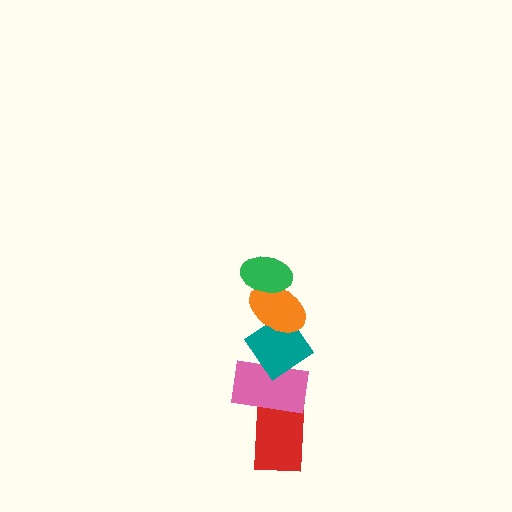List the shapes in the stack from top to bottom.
From top to bottom: the green ellipse, the orange ellipse, the teal diamond, the pink rectangle, the red rectangle.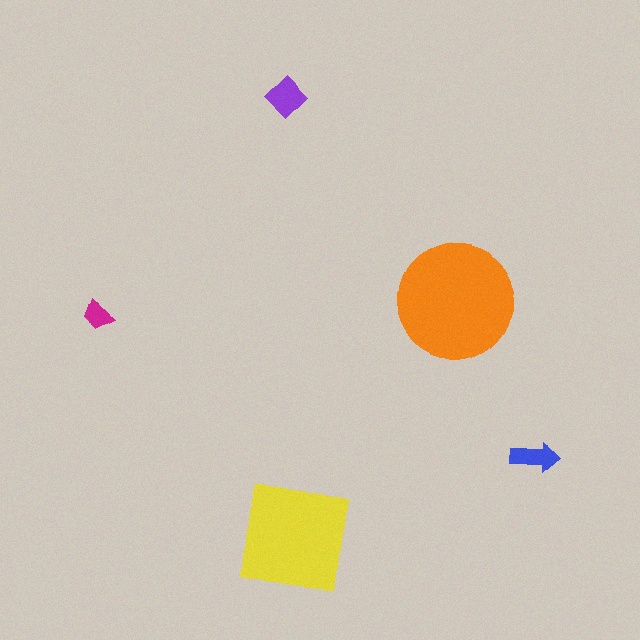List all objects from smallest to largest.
The magenta trapezoid, the blue arrow, the purple diamond, the yellow square, the orange circle.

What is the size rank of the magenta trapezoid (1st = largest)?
5th.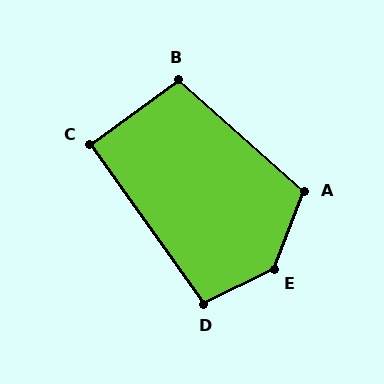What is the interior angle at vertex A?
Approximately 110 degrees (obtuse).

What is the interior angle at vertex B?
Approximately 103 degrees (obtuse).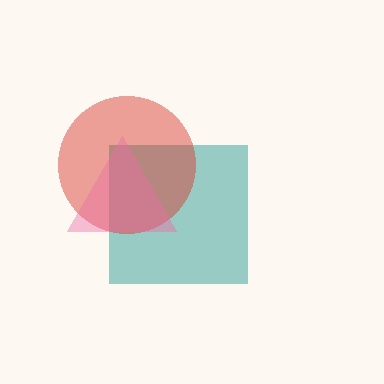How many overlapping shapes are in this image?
There are 3 overlapping shapes in the image.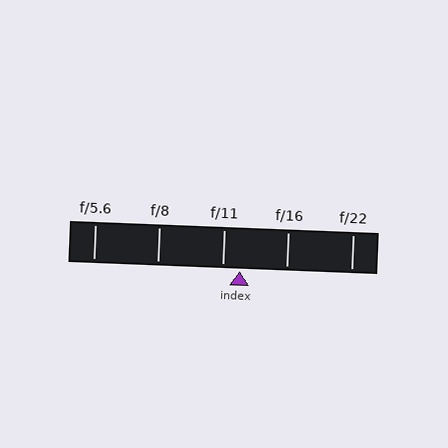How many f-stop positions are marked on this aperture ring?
There are 5 f-stop positions marked.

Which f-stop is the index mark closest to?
The index mark is closest to f/11.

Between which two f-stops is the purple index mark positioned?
The index mark is between f/11 and f/16.